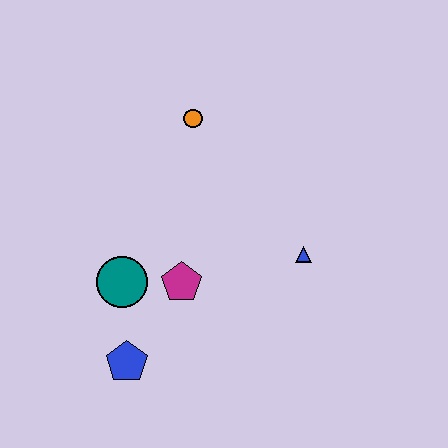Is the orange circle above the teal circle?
Yes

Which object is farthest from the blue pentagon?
The orange circle is farthest from the blue pentagon.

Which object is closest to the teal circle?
The magenta pentagon is closest to the teal circle.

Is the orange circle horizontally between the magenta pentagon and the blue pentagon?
No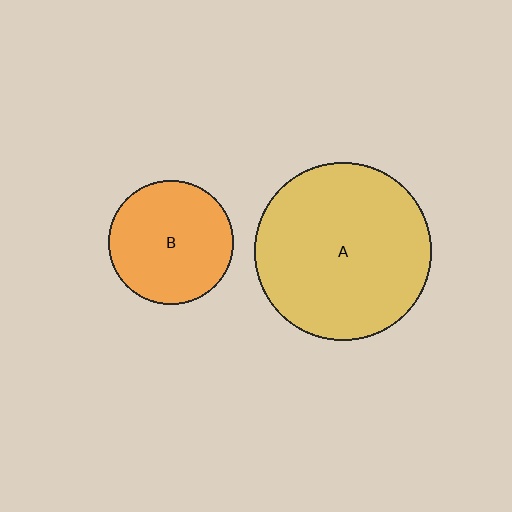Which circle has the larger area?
Circle A (yellow).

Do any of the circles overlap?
No, none of the circles overlap.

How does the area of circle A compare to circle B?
Approximately 2.0 times.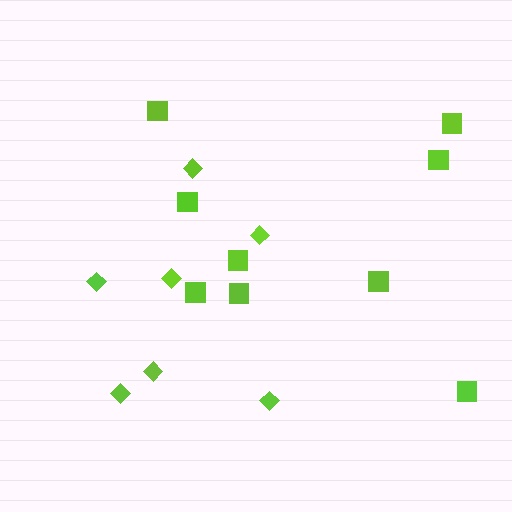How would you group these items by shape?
There are 2 groups: one group of diamonds (7) and one group of squares (9).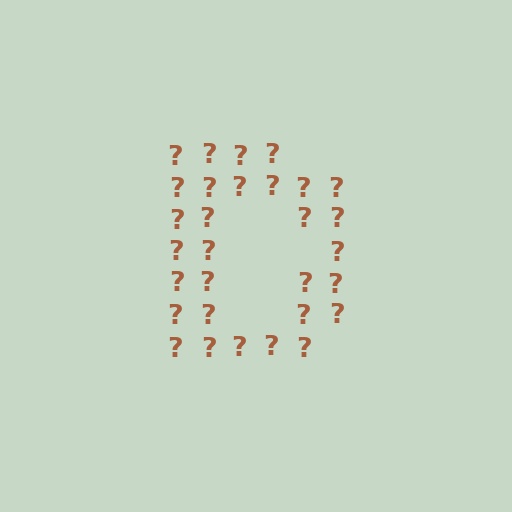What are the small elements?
The small elements are question marks.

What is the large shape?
The large shape is the letter D.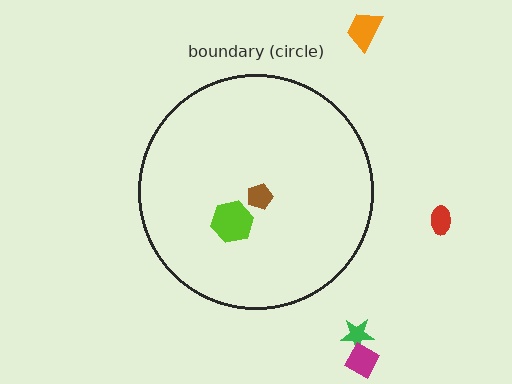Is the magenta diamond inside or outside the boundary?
Outside.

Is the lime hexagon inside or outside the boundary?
Inside.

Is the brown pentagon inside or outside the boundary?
Inside.